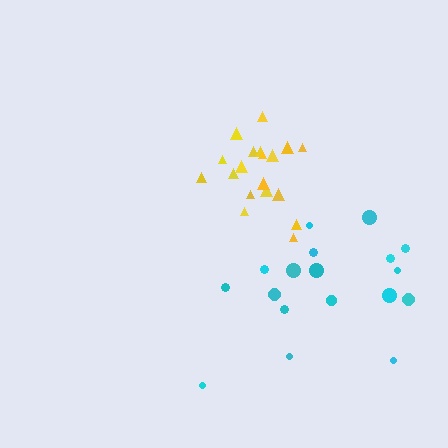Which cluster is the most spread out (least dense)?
Cyan.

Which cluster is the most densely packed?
Yellow.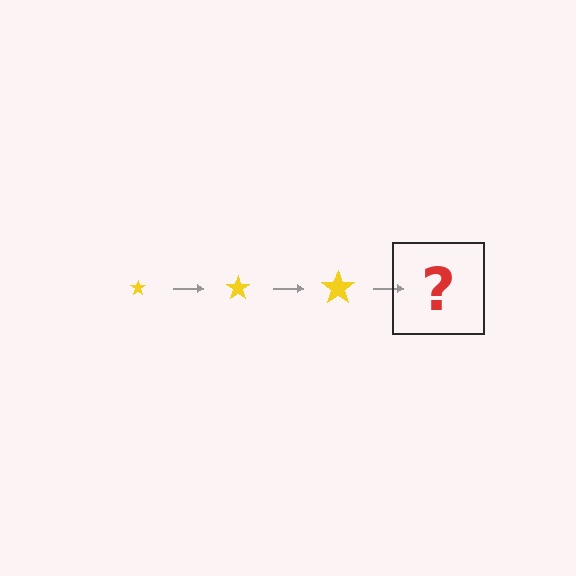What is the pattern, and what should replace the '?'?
The pattern is that the star gets progressively larger each step. The '?' should be a yellow star, larger than the previous one.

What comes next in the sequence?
The next element should be a yellow star, larger than the previous one.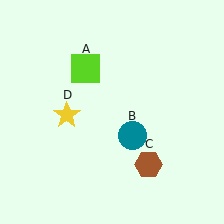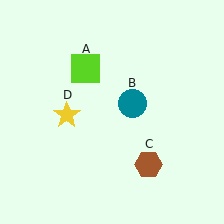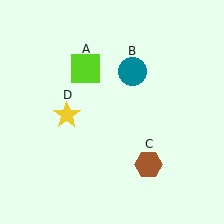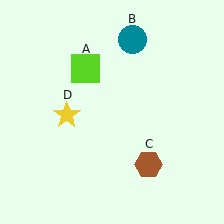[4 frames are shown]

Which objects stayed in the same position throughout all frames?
Lime square (object A) and brown hexagon (object C) and yellow star (object D) remained stationary.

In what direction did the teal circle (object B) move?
The teal circle (object B) moved up.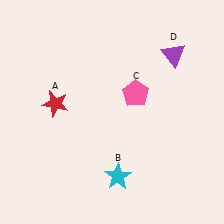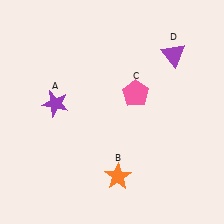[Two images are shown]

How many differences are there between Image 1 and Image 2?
There are 2 differences between the two images.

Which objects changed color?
A changed from red to purple. B changed from cyan to orange.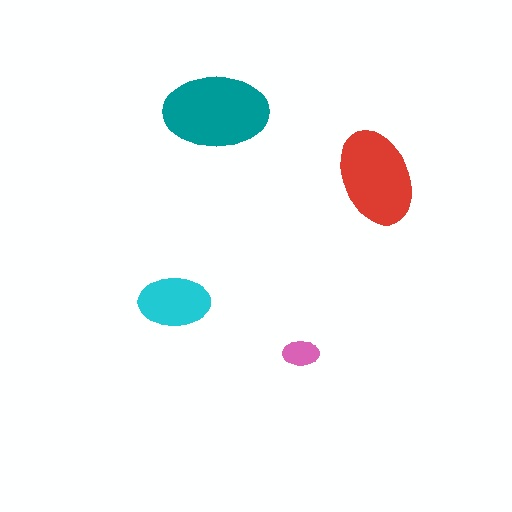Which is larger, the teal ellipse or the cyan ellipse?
The teal one.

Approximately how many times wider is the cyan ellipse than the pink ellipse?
About 2 times wider.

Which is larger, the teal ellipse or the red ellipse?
The teal one.